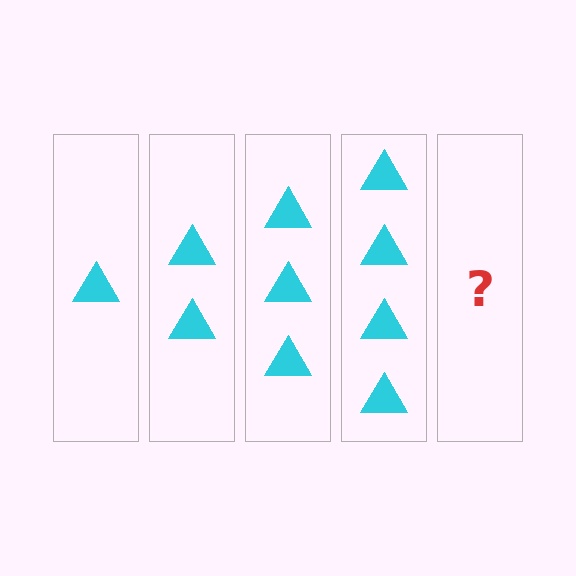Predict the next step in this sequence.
The next step is 5 triangles.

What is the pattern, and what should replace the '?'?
The pattern is that each step adds one more triangle. The '?' should be 5 triangles.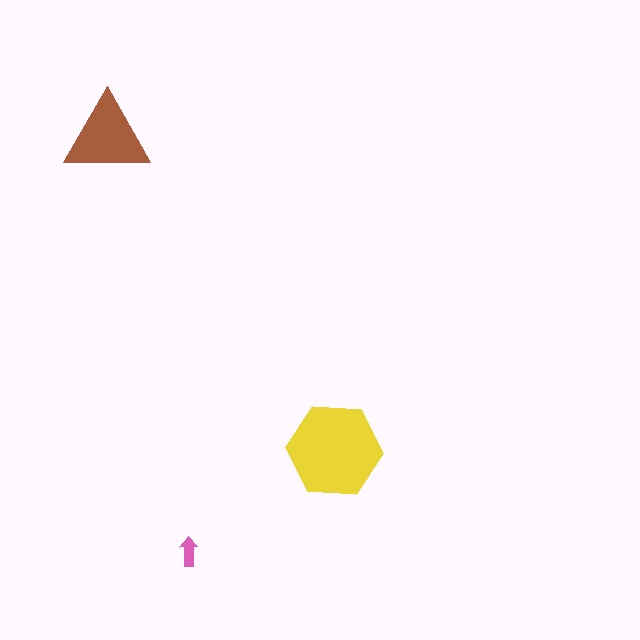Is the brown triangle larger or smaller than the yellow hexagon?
Smaller.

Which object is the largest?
The yellow hexagon.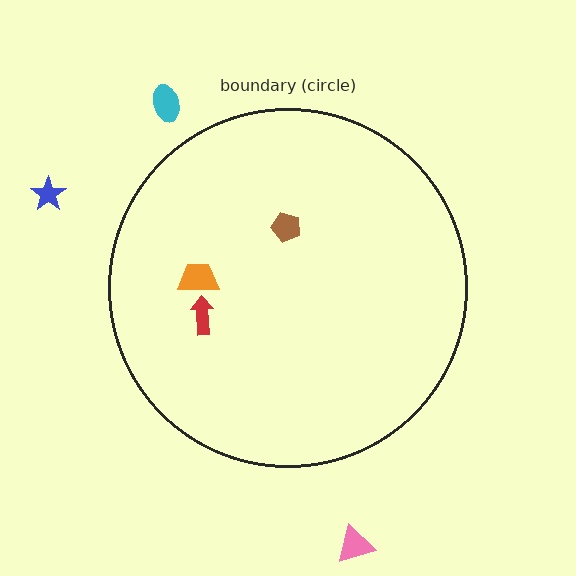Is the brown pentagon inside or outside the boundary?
Inside.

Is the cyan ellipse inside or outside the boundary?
Outside.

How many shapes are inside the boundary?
3 inside, 3 outside.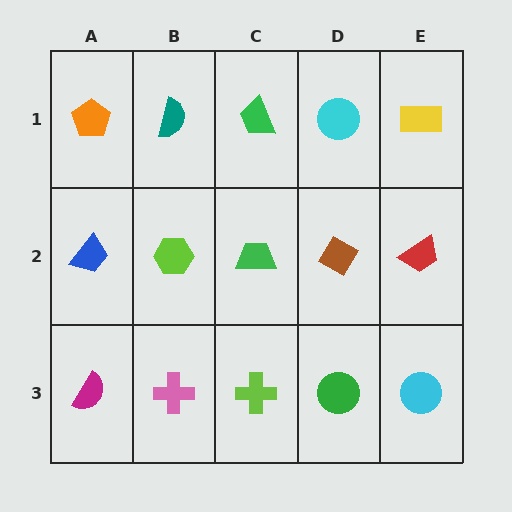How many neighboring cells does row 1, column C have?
3.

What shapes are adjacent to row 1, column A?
A blue trapezoid (row 2, column A), a teal semicircle (row 1, column B).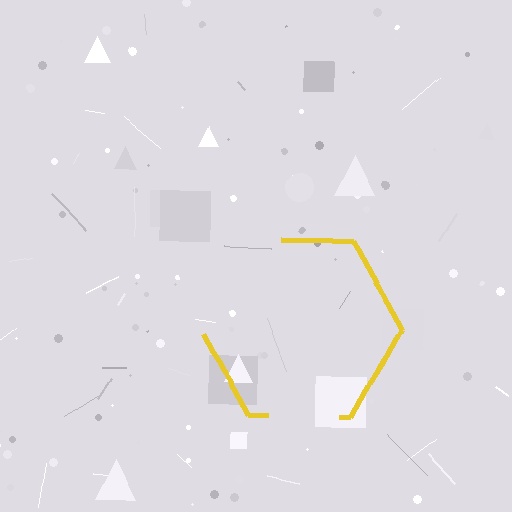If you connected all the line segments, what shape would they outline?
They would outline a hexagon.